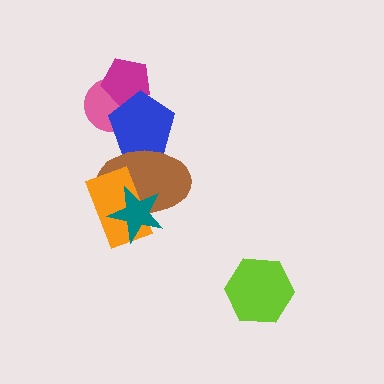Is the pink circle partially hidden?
Yes, it is partially covered by another shape.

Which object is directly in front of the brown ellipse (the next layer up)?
The orange rectangle is directly in front of the brown ellipse.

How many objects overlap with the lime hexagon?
0 objects overlap with the lime hexagon.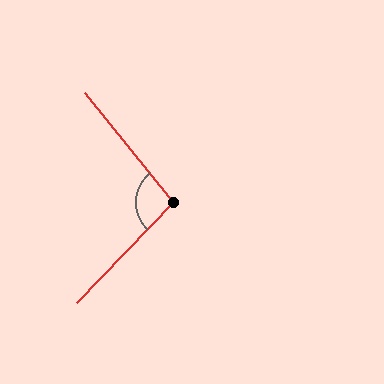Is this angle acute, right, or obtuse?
It is obtuse.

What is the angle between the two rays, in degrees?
Approximately 98 degrees.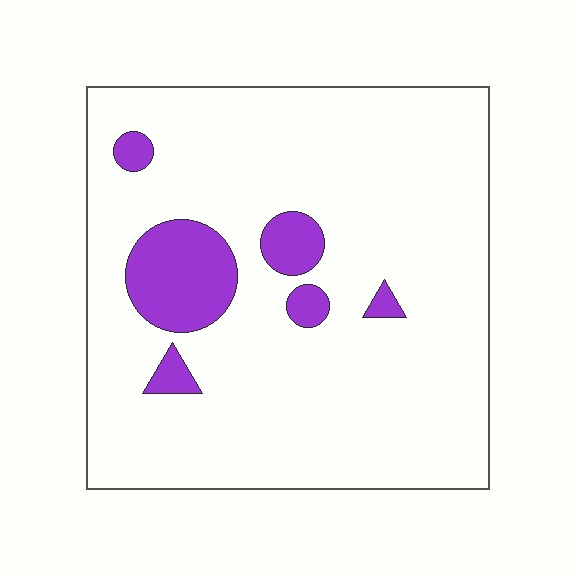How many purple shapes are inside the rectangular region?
6.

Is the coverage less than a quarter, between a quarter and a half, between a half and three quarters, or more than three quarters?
Less than a quarter.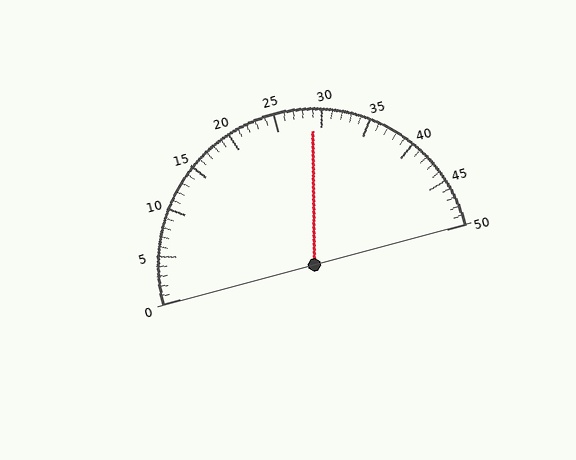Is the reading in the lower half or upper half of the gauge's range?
The reading is in the upper half of the range (0 to 50).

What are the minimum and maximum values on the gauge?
The gauge ranges from 0 to 50.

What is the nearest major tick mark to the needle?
The nearest major tick mark is 30.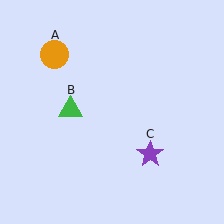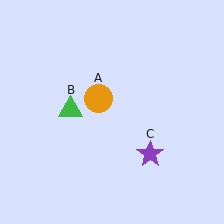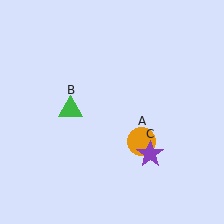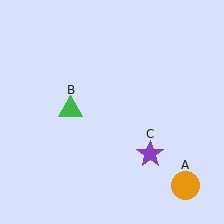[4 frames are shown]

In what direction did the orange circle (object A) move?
The orange circle (object A) moved down and to the right.